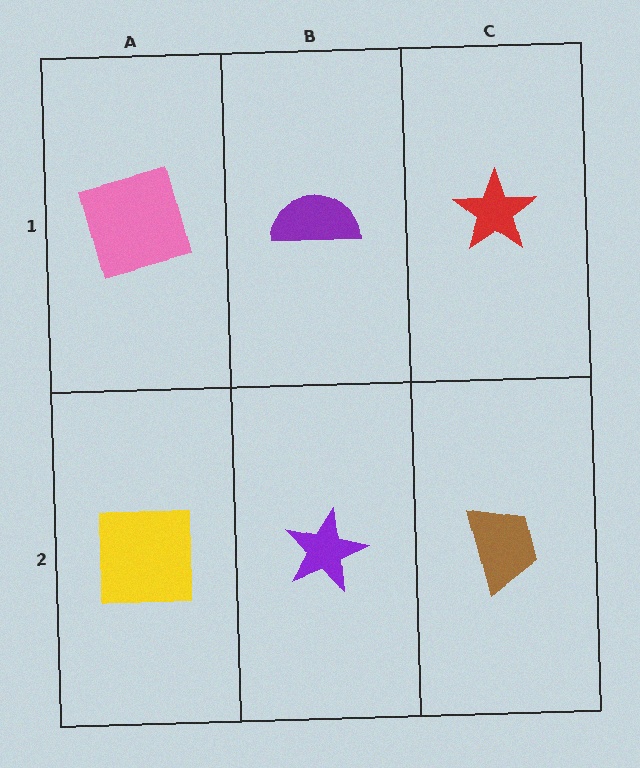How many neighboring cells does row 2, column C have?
2.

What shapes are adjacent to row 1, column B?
A purple star (row 2, column B), a pink square (row 1, column A), a red star (row 1, column C).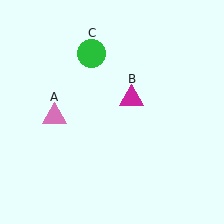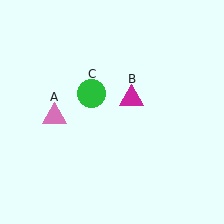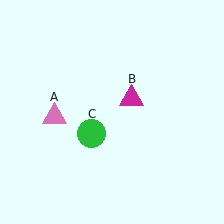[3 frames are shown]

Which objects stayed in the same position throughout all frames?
Pink triangle (object A) and magenta triangle (object B) remained stationary.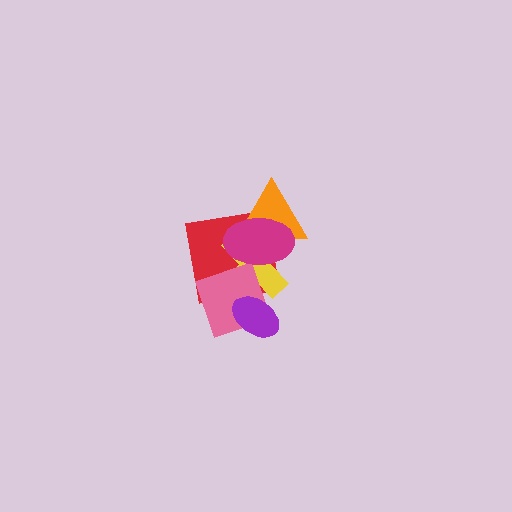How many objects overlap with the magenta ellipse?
4 objects overlap with the magenta ellipse.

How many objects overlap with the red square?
4 objects overlap with the red square.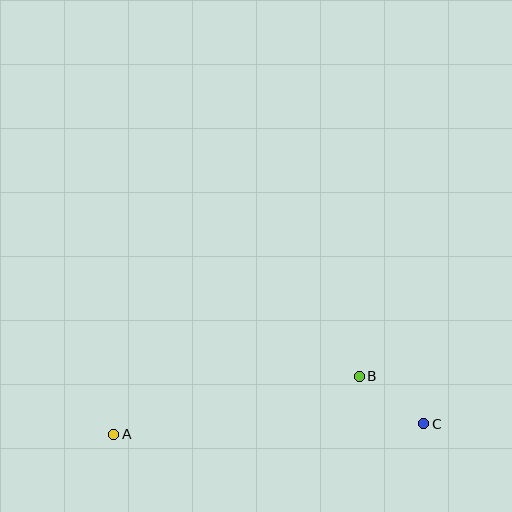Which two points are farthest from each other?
Points A and C are farthest from each other.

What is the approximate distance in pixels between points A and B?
The distance between A and B is approximately 252 pixels.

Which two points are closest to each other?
Points B and C are closest to each other.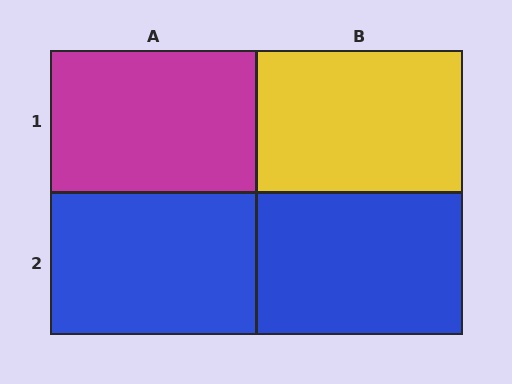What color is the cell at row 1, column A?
Magenta.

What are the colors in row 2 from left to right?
Blue, blue.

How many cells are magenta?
1 cell is magenta.